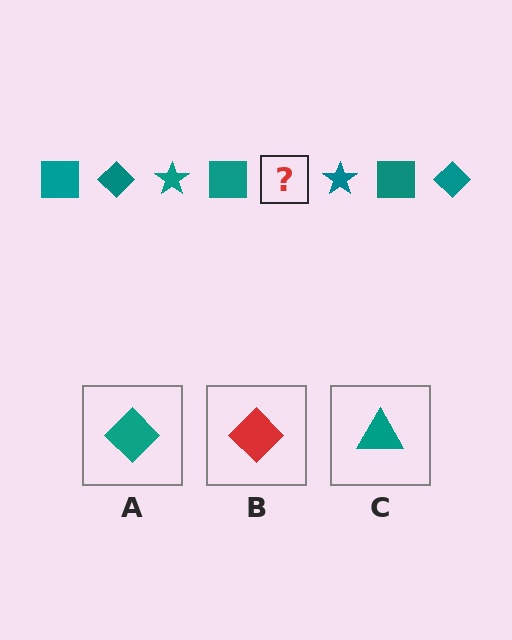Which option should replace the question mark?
Option A.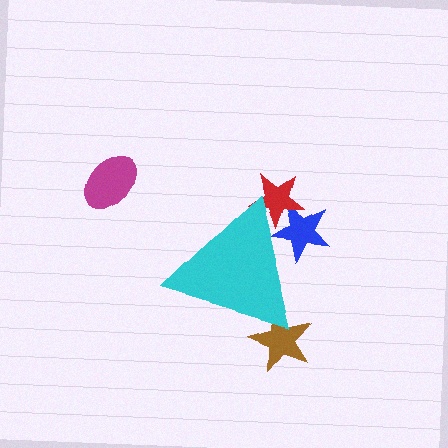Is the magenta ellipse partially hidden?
No, the magenta ellipse is fully visible.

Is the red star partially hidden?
Yes, the red star is partially hidden behind the cyan triangle.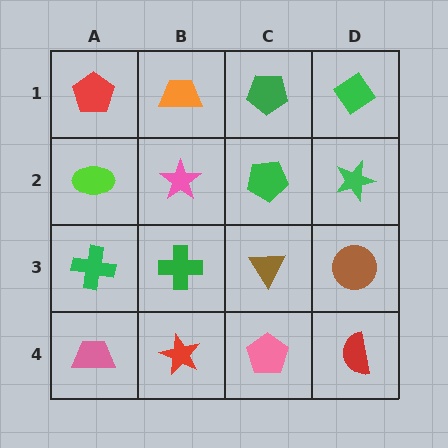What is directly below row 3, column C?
A pink pentagon.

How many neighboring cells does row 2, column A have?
3.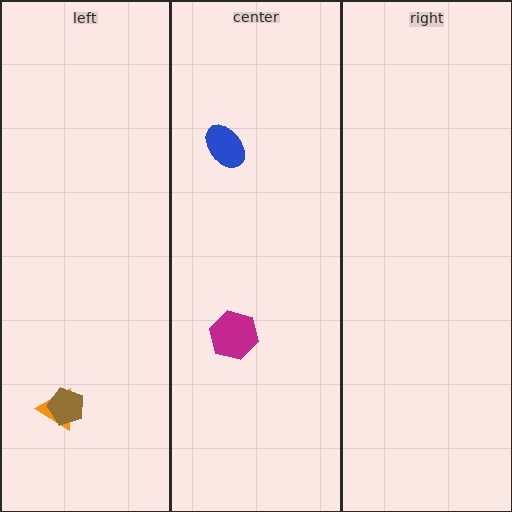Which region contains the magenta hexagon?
The center region.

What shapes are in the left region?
The orange triangle, the brown pentagon.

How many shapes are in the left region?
2.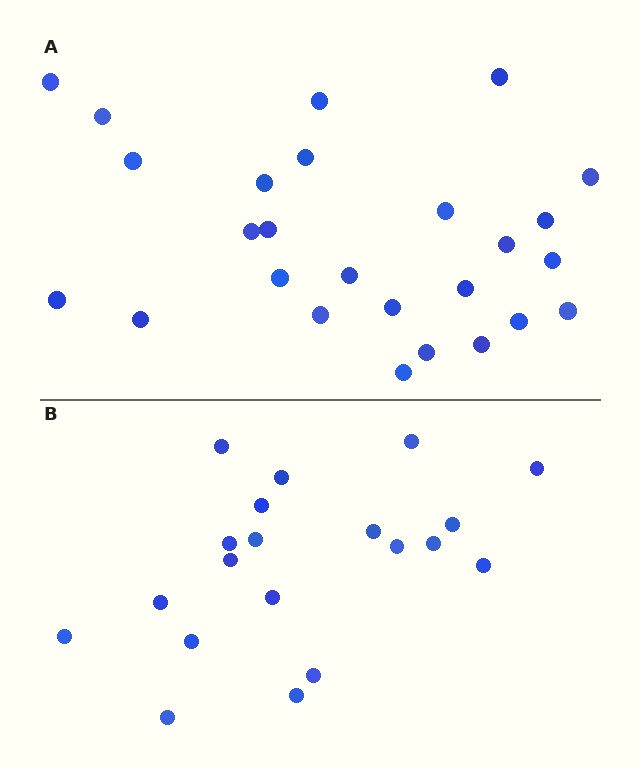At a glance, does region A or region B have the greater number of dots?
Region A (the top region) has more dots.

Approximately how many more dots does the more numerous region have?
Region A has about 6 more dots than region B.